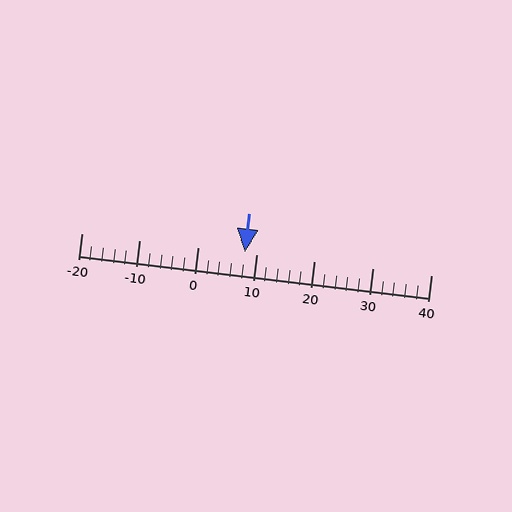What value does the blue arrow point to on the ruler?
The blue arrow points to approximately 8.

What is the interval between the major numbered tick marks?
The major tick marks are spaced 10 units apart.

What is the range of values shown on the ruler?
The ruler shows values from -20 to 40.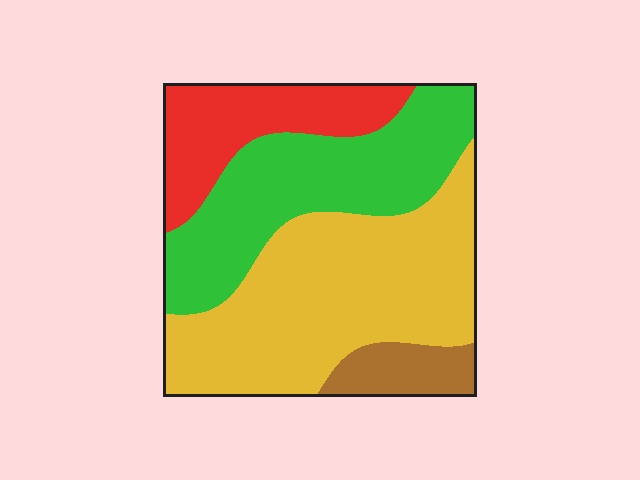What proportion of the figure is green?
Green takes up about one third (1/3) of the figure.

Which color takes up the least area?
Brown, at roughly 10%.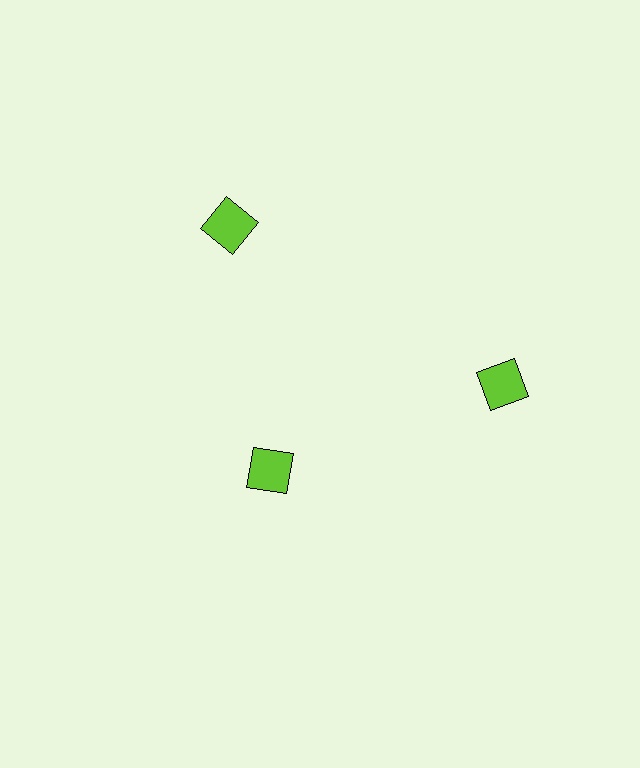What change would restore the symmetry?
The symmetry would be restored by moving it outward, back onto the ring so that all 3 squares sit at equal angles and equal distance from the center.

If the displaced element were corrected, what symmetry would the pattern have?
It would have 3-fold rotational symmetry — the pattern would map onto itself every 120 degrees.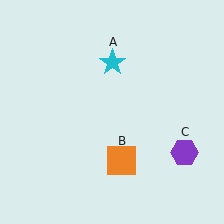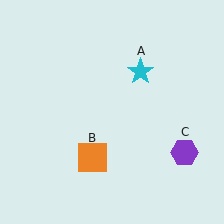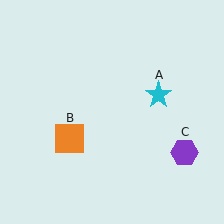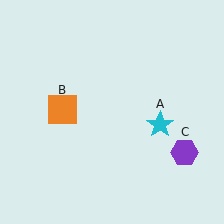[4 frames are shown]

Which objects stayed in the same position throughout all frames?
Purple hexagon (object C) remained stationary.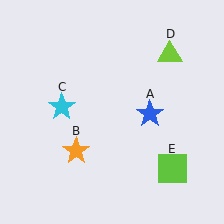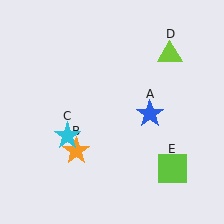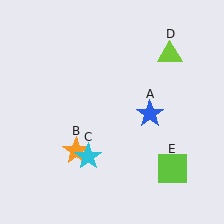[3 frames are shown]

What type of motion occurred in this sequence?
The cyan star (object C) rotated counterclockwise around the center of the scene.